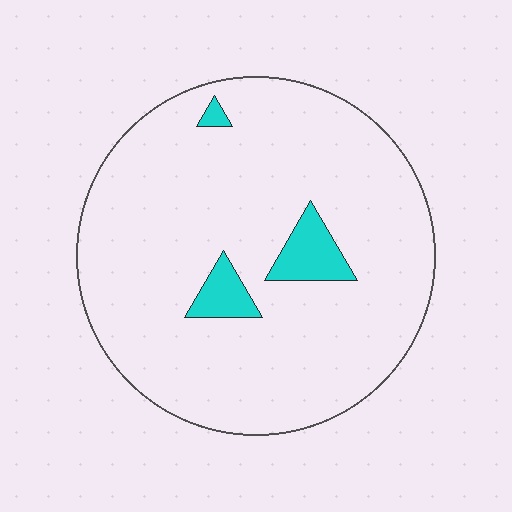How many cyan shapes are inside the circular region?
3.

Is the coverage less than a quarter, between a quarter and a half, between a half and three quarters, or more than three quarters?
Less than a quarter.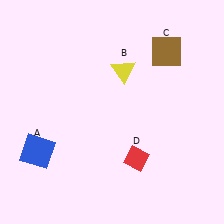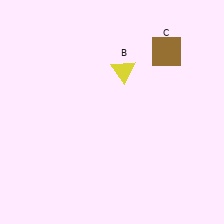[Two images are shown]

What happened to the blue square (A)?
The blue square (A) was removed in Image 2. It was in the bottom-left area of Image 1.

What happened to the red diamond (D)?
The red diamond (D) was removed in Image 2. It was in the bottom-right area of Image 1.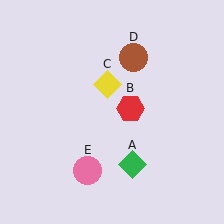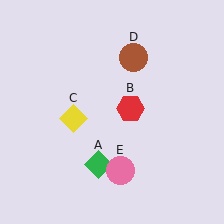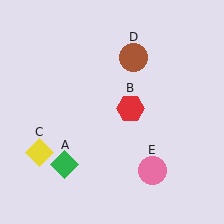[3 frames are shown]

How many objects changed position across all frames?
3 objects changed position: green diamond (object A), yellow diamond (object C), pink circle (object E).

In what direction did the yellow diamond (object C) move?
The yellow diamond (object C) moved down and to the left.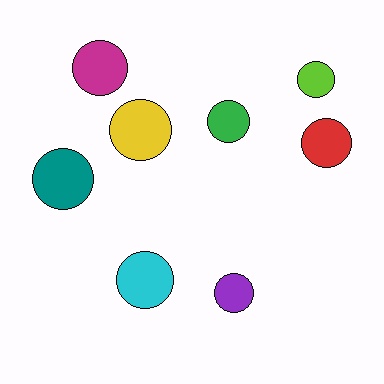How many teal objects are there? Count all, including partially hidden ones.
There is 1 teal object.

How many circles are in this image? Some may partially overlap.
There are 8 circles.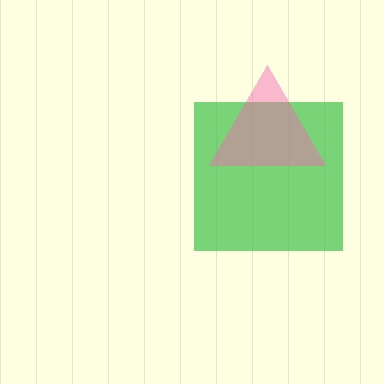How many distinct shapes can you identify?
There are 2 distinct shapes: a green square, a pink triangle.